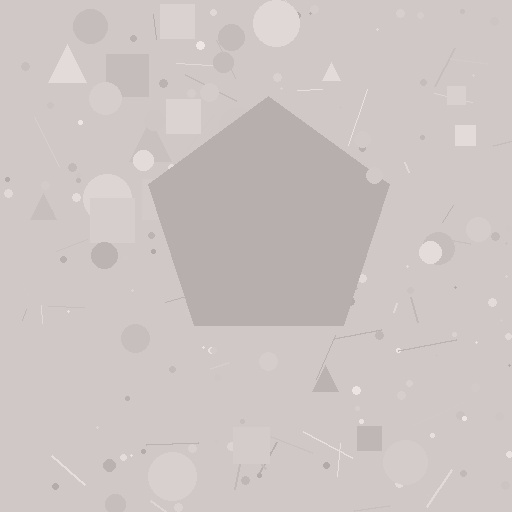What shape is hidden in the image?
A pentagon is hidden in the image.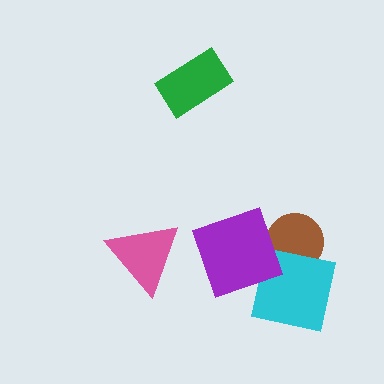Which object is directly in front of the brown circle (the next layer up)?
The cyan square is directly in front of the brown circle.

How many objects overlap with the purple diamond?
2 objects overlap with the purple diamond.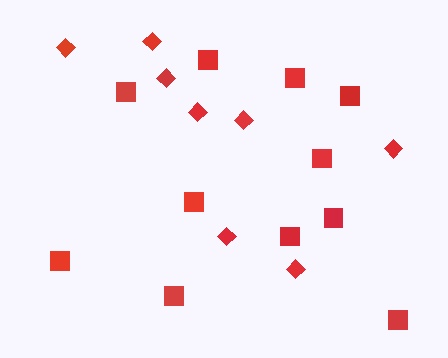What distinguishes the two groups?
There are 2 groups: one group of squares (11) and one group of diamonds (8).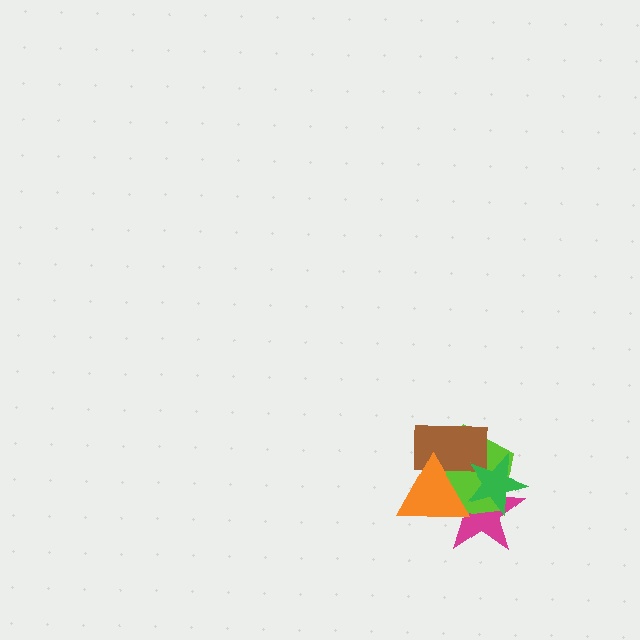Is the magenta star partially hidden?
Yes, it is partially covered by another shape.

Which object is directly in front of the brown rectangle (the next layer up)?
The orange triangle is directly in front of the brown rectangle.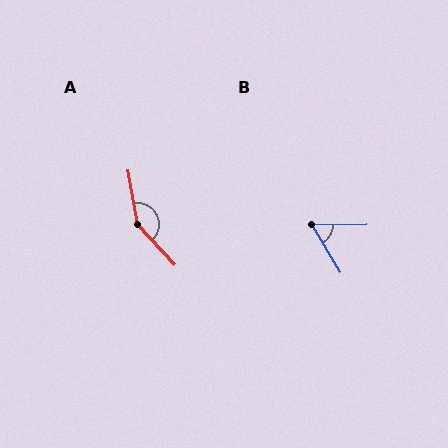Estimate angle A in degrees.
Approximately 148 degrees.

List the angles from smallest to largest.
B (60°), A (148°).